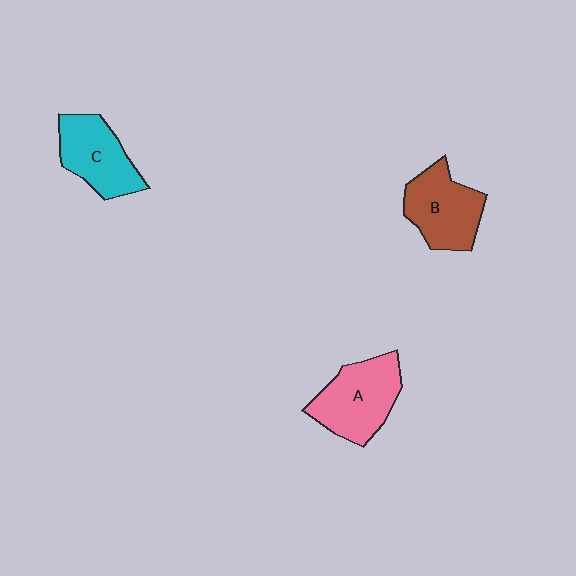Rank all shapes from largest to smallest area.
From largest to smallest: A (pink), B (brown), C (cyan).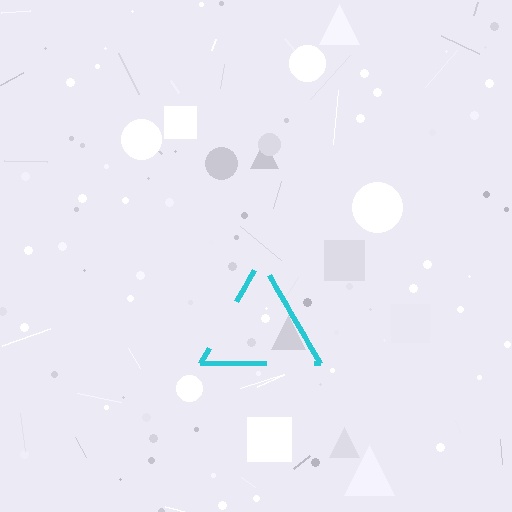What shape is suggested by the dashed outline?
The dashed outline suggests a triangle.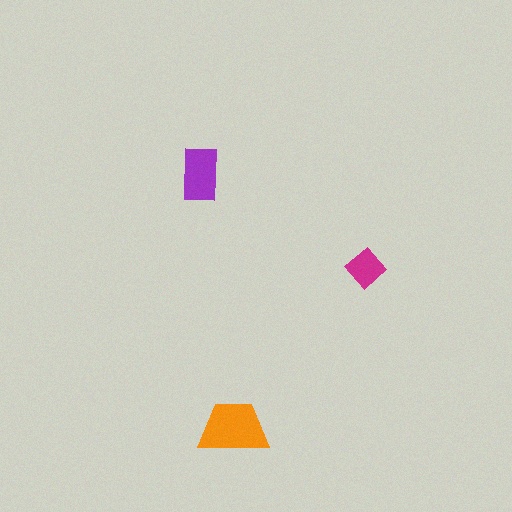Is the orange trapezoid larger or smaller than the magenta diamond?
Larger.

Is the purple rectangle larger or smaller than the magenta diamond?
Larger.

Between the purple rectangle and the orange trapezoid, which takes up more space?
The orange trapezoid.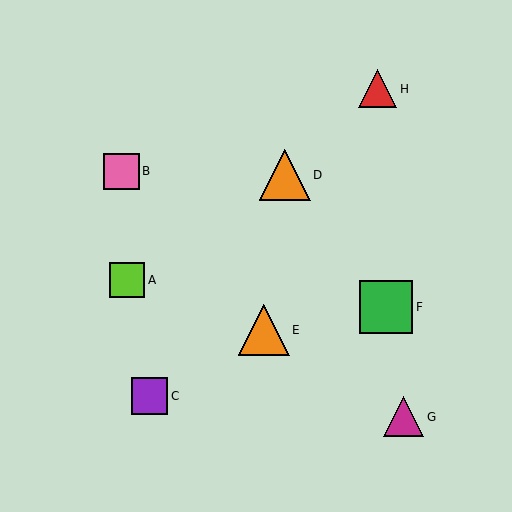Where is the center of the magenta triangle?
The center of the magenta triangle is at (404, 417).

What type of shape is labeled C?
Shape C is a purple square.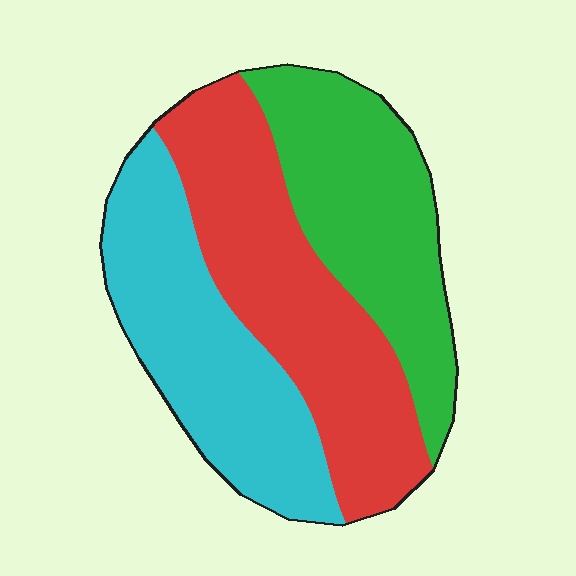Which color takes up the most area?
Red, at roughly 35%.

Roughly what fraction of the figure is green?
Green takes up about one third (1/3) of the figure.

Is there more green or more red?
Red.